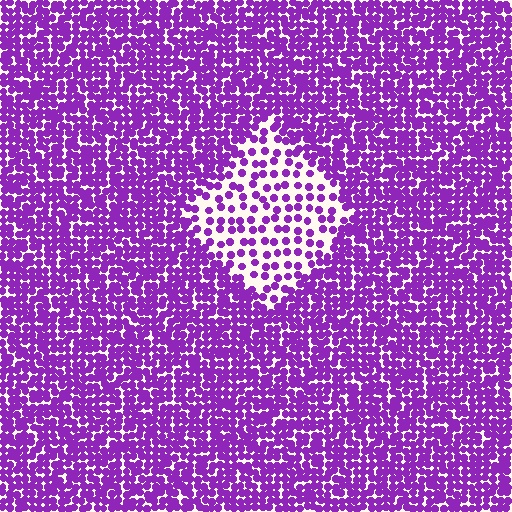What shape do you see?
I see a diamond.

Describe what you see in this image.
The image contains small purple elements arranged at two different densities. A diamond-shaped region is visible where the elements are less densely packed than the surrounding area.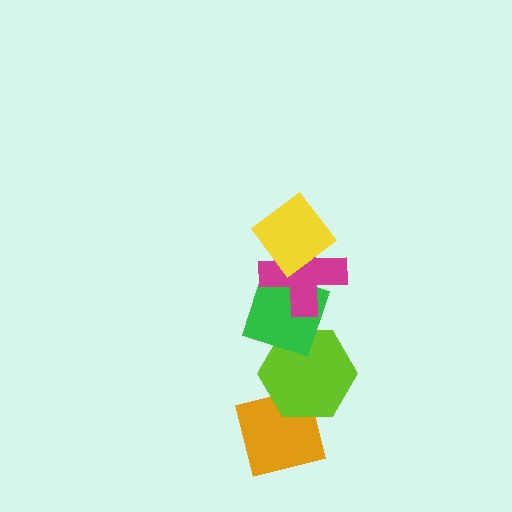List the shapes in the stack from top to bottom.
From top to bottom: the yellow diamond, the magenta cross, the green diamond, the lime hexagon, the orange square.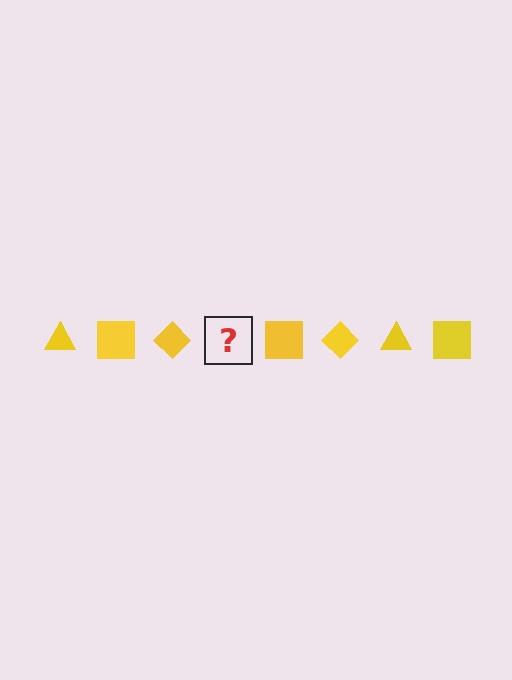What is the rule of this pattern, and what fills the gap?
The rule is that the pattern cycles through triangle, square, diamond shapes in yellow. The gap should be filled with a yellow triangle.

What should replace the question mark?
The question mark should be replaced with a yellow triangle.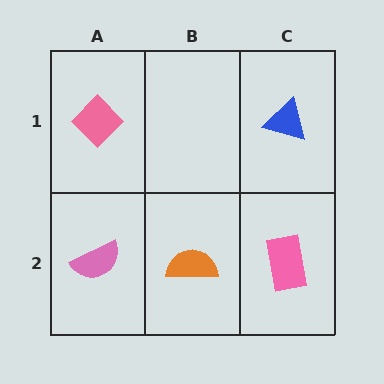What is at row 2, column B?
An orange semicircle.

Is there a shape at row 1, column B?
No, that cell is empty.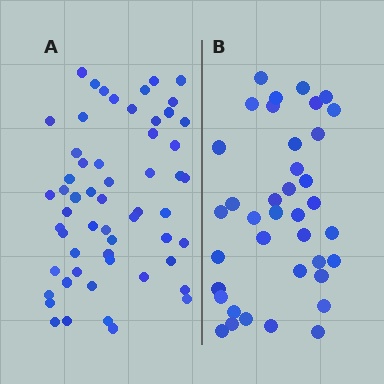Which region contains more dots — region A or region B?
Region A (the left region) has more dots.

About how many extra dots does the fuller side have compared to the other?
Region A has approximately 20 more dots than region B.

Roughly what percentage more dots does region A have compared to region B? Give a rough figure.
About 50% more.